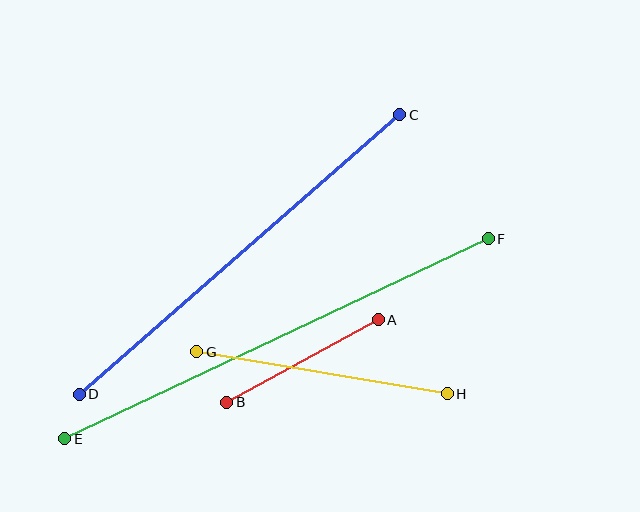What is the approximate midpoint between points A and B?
The midpoint is at approximately (303, 361) pixels.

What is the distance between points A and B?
The distance is approximately 172 pixels.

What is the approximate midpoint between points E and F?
The midpoint is at approximately (277, 339) pixels.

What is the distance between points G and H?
The distance is approximately 254 pixels.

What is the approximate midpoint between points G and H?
The midpoint is at approximately (322, 373) pixels.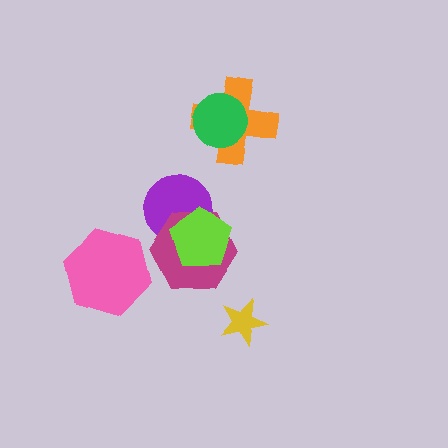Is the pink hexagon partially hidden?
No, no other shape covers it.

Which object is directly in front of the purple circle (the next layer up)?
The magenta hexagon is directly in front of the purple circle.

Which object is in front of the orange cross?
The green circle is in front of the orange cross.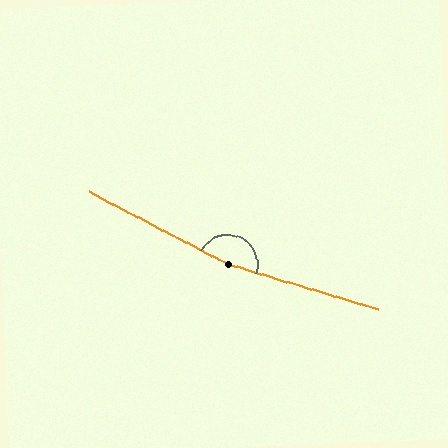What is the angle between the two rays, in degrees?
Approximately 169 degrees.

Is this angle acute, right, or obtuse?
It is obtuse.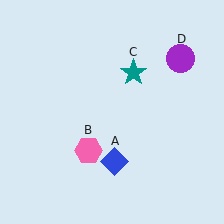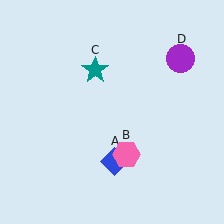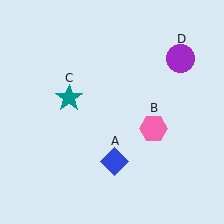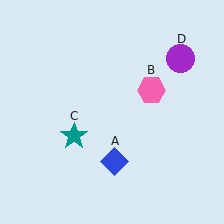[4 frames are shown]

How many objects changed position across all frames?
2 objects changed position: pink hexagon (object B), teal star (object C).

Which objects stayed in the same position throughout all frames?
Blue diamond (object A) and purple circle (object D) remained stationary.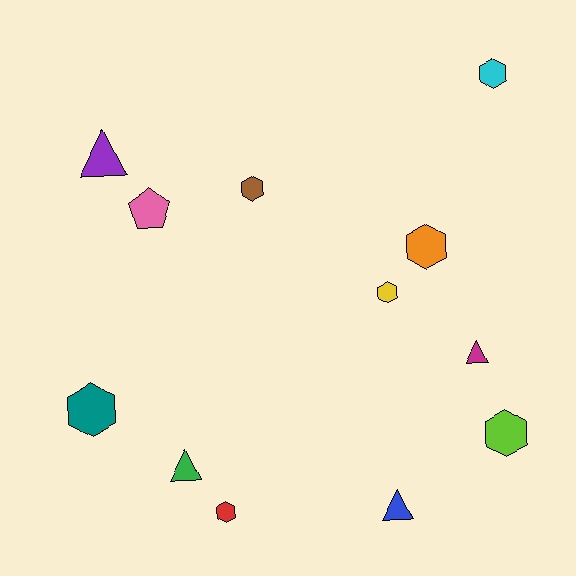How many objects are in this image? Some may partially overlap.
There are 12 objects.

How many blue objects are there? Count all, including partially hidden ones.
There is 1 blue object.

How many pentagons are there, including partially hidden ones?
There is 1 pentagon.